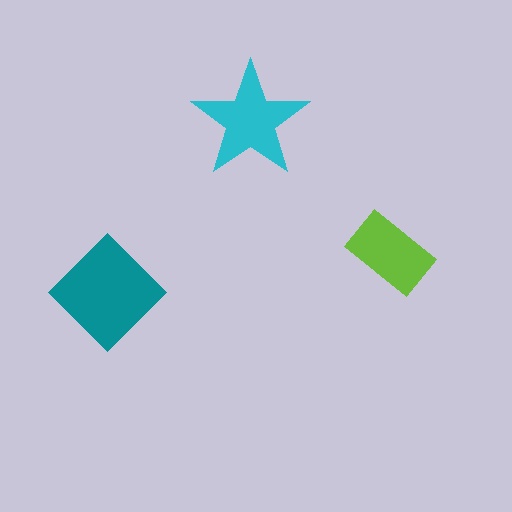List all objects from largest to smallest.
The teal diamond, the cyan star, the lime rectangle.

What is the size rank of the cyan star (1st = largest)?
2nd.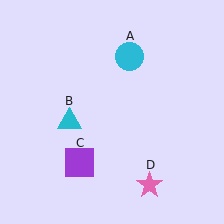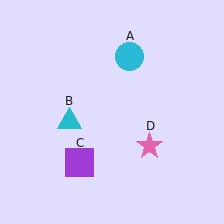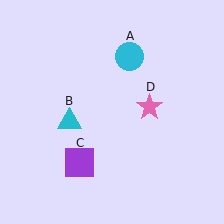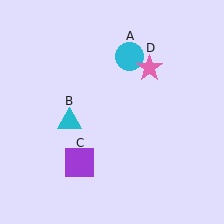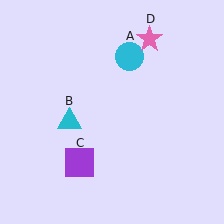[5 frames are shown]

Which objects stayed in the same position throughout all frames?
Cyan circle (object A) and cyan triangle (object B) and purple square (object C) remained stationary.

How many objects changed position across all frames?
1 object changed position: pink star (object D).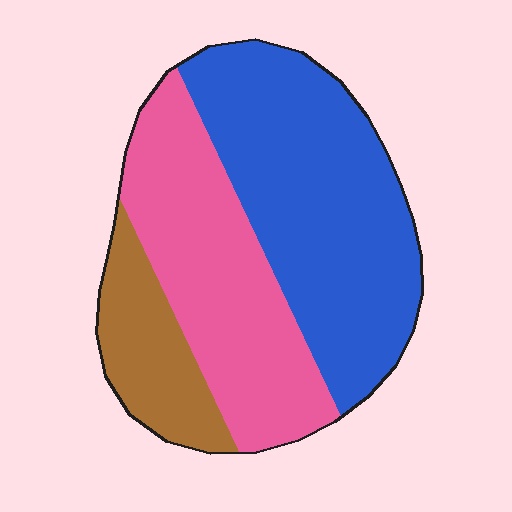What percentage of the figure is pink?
Pink covers around 35% of the figure.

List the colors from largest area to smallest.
From largest to smallest: blue, pink, brown.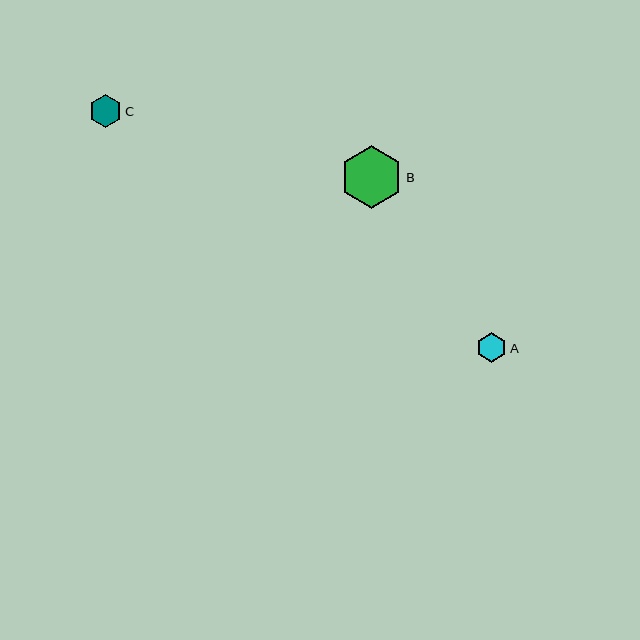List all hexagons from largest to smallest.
From largest to smallest: B, C, A.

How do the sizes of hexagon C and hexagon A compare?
Hexagon C and hexagon A are approximately the same size.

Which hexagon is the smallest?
Hexagon A is the smallest with a size of approximately 30 pixels.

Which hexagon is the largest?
Hexagon B is the largest with a size of approximately 62 pixels.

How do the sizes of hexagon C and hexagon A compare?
Hexagon C and hexagon A are approximately the same size.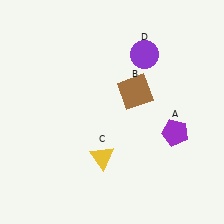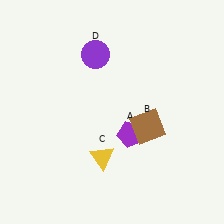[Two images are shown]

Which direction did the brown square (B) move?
The brown square (B) moved down.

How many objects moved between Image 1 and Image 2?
3 objects moved between the two images.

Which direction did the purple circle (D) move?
The purple circle (D) moved left.